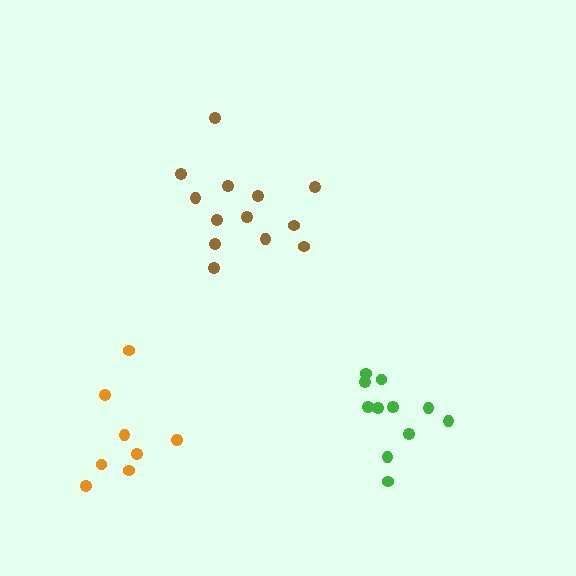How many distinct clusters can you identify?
There are 3 distinct clusters.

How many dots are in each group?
Group 1: 11 dots, Group 2: 13 dots, Group 3: 8 dots (32 total).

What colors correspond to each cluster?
The clusters are colored: green, brown, orange.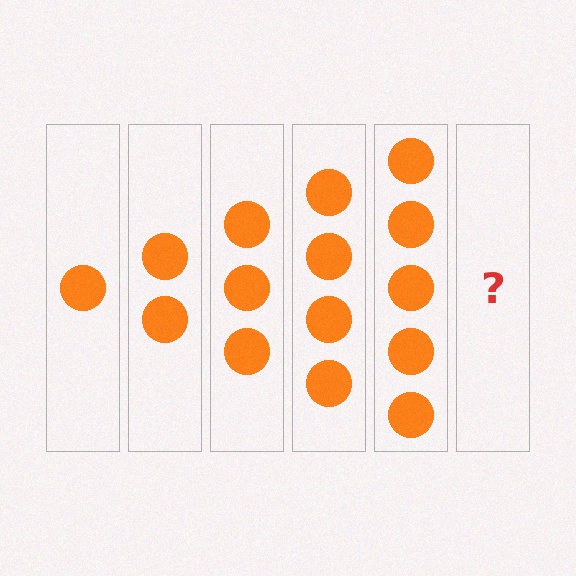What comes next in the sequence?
The next element should be 6 circles.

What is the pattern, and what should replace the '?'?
The pattern is that each step adds one more circle. The '?' should be 6 circles.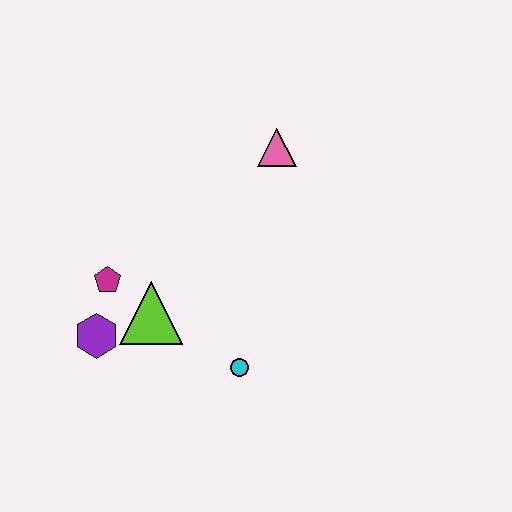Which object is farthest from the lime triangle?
The pink triangle is farthest from the lime triangle.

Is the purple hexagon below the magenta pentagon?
Yes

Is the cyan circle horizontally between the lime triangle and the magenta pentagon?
No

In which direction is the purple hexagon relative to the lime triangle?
The purple hexagon is to the left of the lime triangle.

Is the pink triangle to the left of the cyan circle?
No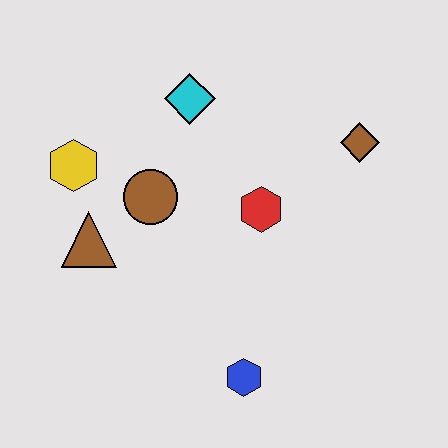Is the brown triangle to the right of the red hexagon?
No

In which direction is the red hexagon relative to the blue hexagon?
The red hexagon is above the blue hexagon.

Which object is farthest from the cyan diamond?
The blue hexagon is farthest from the cyan diamond.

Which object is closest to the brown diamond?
The red hexagon is closest to the brown diamond.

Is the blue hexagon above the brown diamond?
No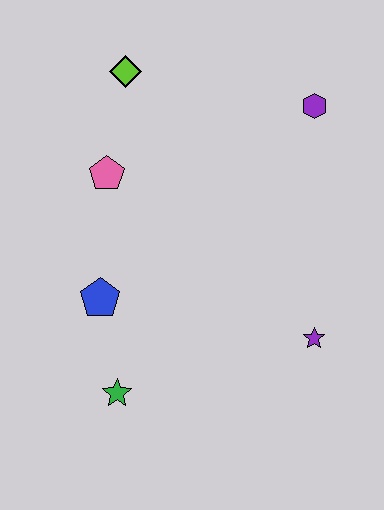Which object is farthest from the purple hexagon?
The green star is farthest from the purple hexagon.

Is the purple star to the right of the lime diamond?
Yes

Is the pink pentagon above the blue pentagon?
Yes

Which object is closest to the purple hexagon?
The lime diamond is closest to the purple hexagon.